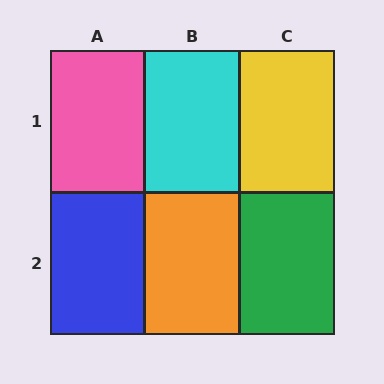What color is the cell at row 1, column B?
Cyan.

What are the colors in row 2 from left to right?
Blue, orange, green.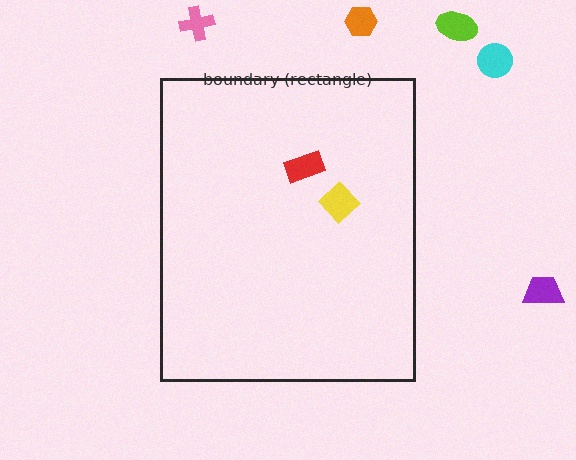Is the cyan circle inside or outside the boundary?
Outside.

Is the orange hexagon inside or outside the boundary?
Outside.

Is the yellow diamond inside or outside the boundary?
Inside.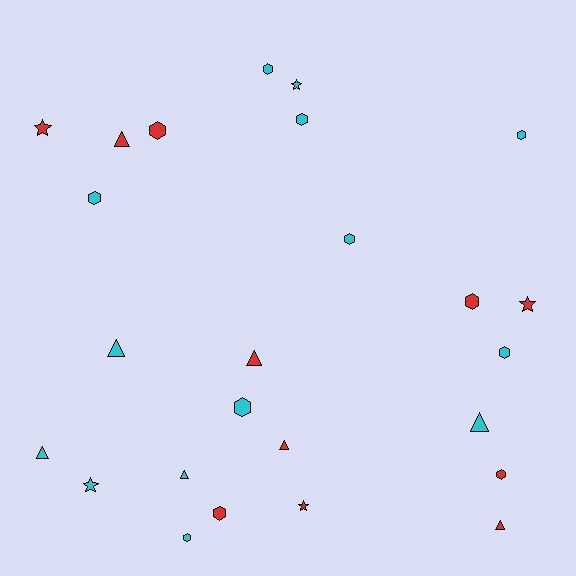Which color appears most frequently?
Cyan, with 14 objects.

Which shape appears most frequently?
Hexagon, with 12 objects.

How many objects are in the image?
There are 25 objects.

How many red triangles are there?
There are 4 red triangles.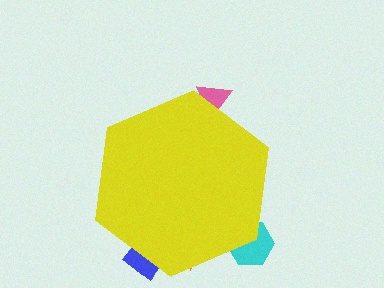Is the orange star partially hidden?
Yes, the orange star is partially hidden behind the yellow hexagon.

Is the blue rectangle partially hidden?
Yes, the blue rectangle is partially hidden behind the yellow hexagon.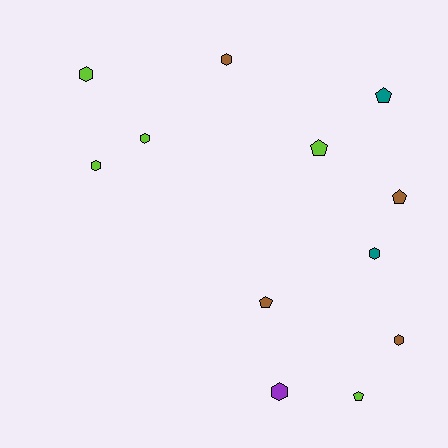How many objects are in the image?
There are 12 objects.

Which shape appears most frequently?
Hexagon, with 7 objects.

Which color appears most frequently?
Lime, with 5 objects.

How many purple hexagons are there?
There is 1 purple hexagon.